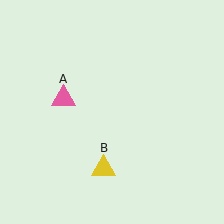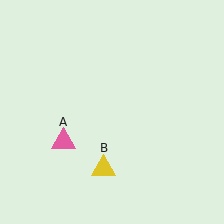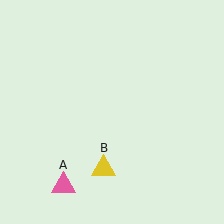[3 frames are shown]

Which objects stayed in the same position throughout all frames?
Yellow triangle (object B) remained stationary.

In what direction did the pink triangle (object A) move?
The pink triangle (object A) moved down.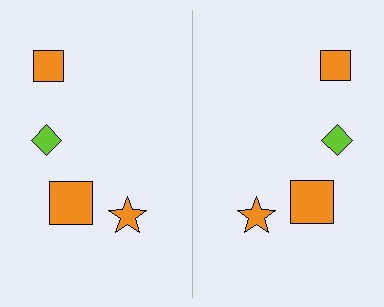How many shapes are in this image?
There are 8 shapes in this image.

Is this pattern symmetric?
Yes, this pattern has bilateral (reflection) symmetry.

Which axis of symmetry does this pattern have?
The pattern has a vertical axis of symmetry running through the center of the image.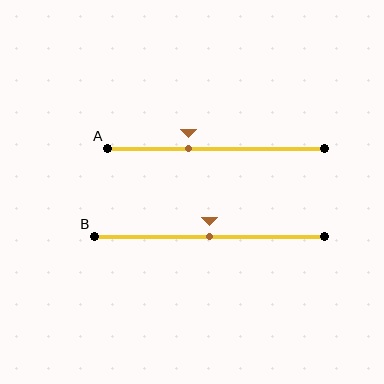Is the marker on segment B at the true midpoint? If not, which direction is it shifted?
Yes, the marker on segment B is at the true midpoint.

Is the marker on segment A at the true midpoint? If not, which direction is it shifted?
No, the marker on segment A is shifted to the left by about 12% of the segment length.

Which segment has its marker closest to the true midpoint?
Segment B has its marker closest to the true midpoint.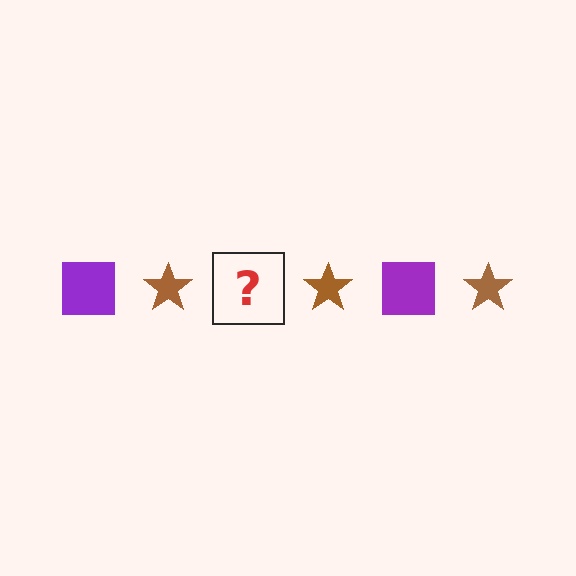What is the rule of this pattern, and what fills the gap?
The rule is that the pattern alternates between purple square and brown star. The gap should be filled with a purple square.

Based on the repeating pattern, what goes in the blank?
The blank should be a purple square.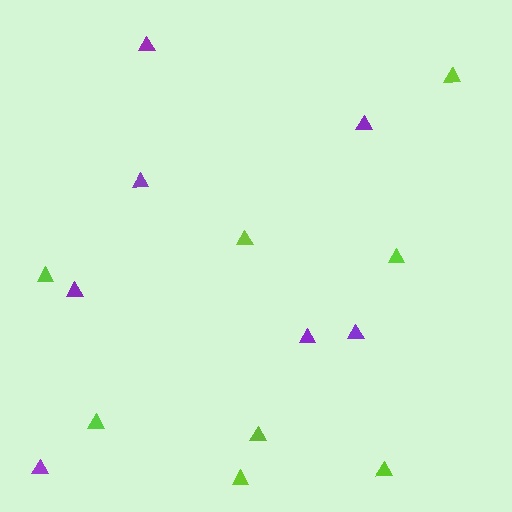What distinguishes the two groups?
There are 2 groups: one group of purple triangles (7) and one group of lime triangles (8).